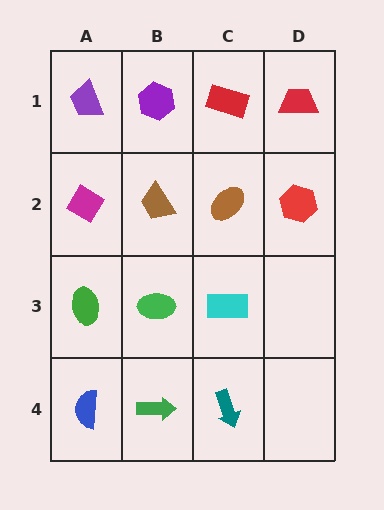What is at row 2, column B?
A brown trapezoid.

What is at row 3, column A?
A green ellipse.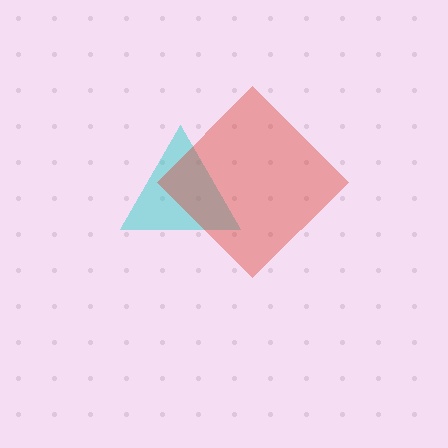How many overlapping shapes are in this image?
There are 2 overlapping shapes in the image.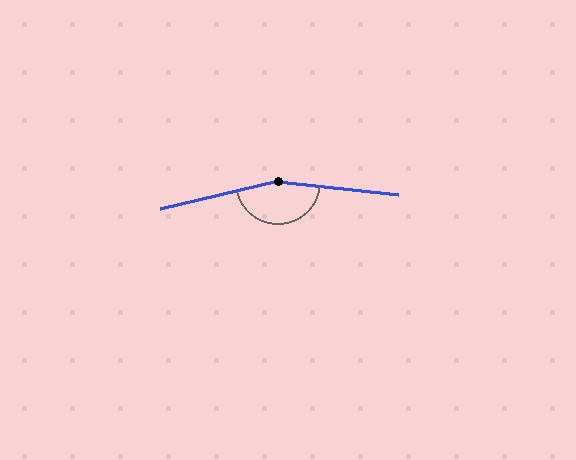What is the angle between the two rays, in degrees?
Approximately 161 degrees.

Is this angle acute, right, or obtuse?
It is obtuse.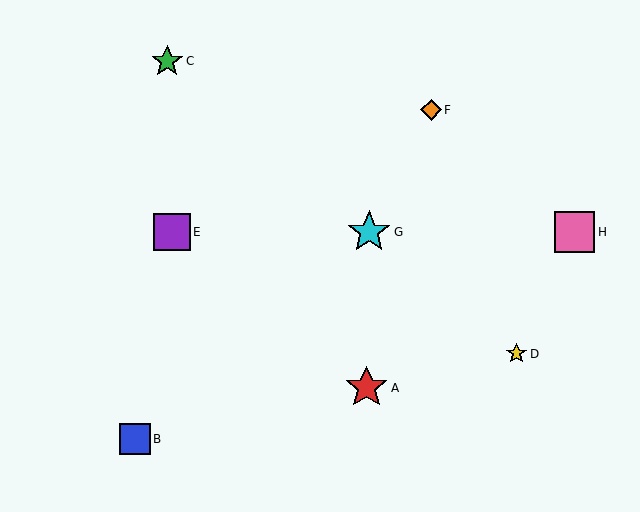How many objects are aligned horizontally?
3 objects (E, G, H) are aligned horizontally.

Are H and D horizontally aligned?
No, H is at y≈232 and D is at y≈354.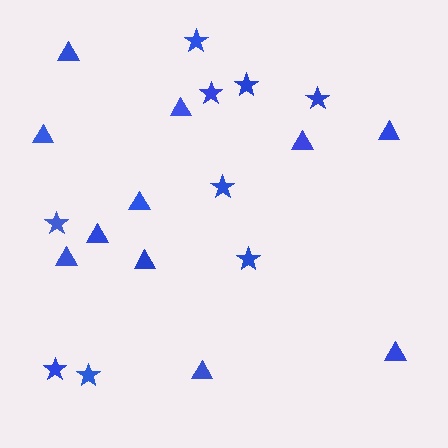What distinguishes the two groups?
There are 2 groups: one group of triangles (11) and one group of stars (9).